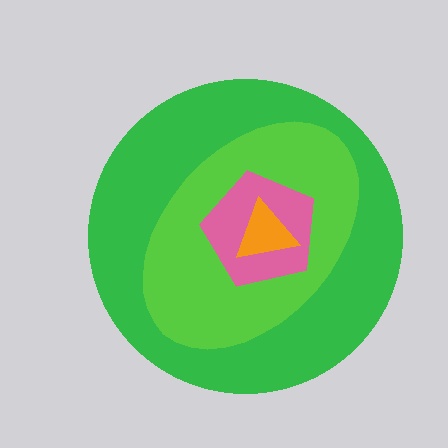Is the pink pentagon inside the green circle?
Yes.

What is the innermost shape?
The orange triangle.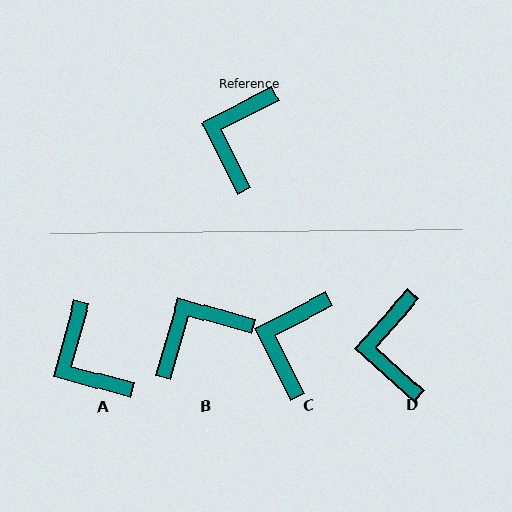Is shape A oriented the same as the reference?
No, it is off by about 48 degrees.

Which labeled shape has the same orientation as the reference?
C.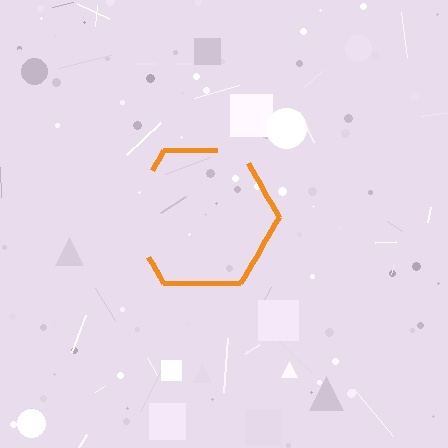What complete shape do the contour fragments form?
The contour fragments form a hexagon.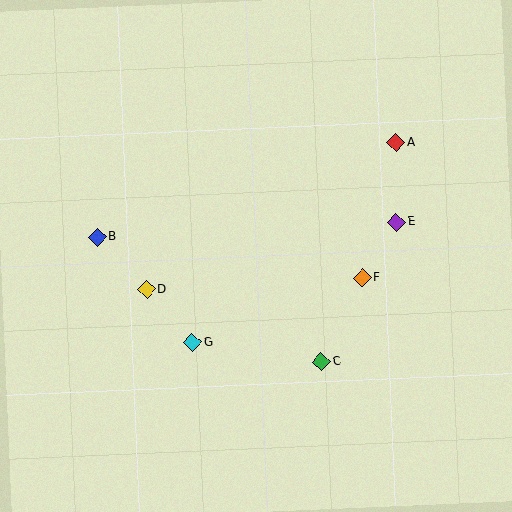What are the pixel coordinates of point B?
Point B is at (97, 237).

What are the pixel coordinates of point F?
Point F is at (362, 278).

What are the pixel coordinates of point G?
Point G is at (192, 342).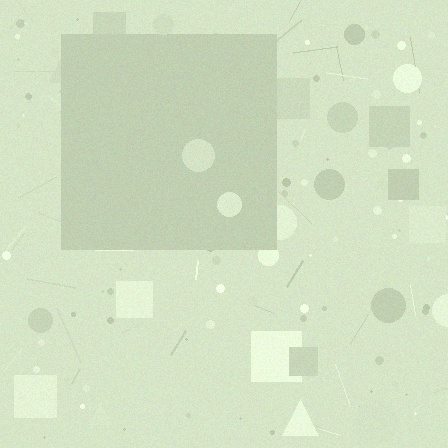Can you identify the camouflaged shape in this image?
The camouflaged shape is a square.